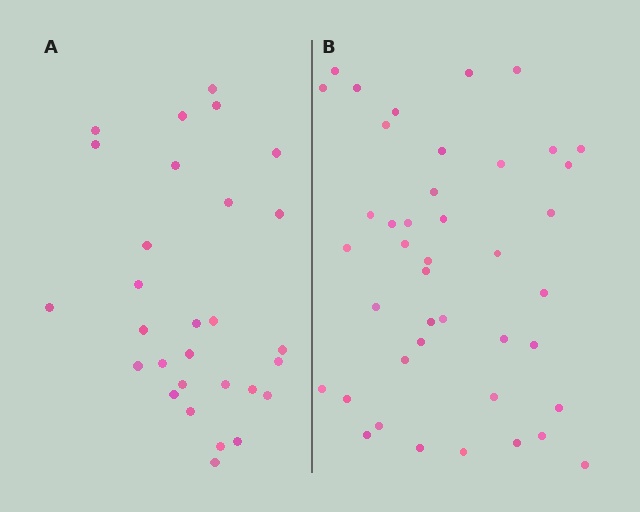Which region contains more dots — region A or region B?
Region B (the right region) has more dots.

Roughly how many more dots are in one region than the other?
Region B has approximately 15 more dots than region A.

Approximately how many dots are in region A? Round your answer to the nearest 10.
About 30 dots. (The exact count is 29, which rounds to 30.)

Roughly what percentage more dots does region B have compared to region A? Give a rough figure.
About 45% more.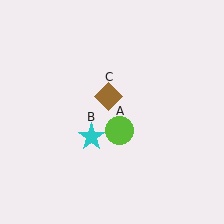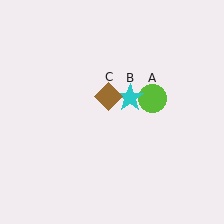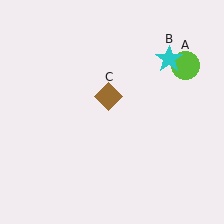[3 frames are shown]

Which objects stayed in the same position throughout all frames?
Brown diamond (object C) remained stationary.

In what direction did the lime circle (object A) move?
The lime circle (object A) moved up and to the right.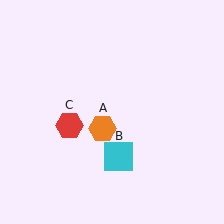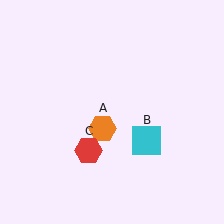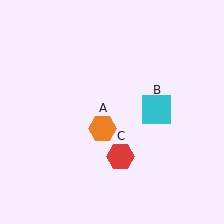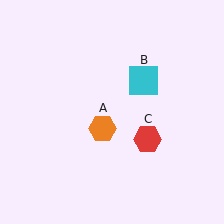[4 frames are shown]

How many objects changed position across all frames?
2 objects changed position: cyan square (object B), red hexagon (object C).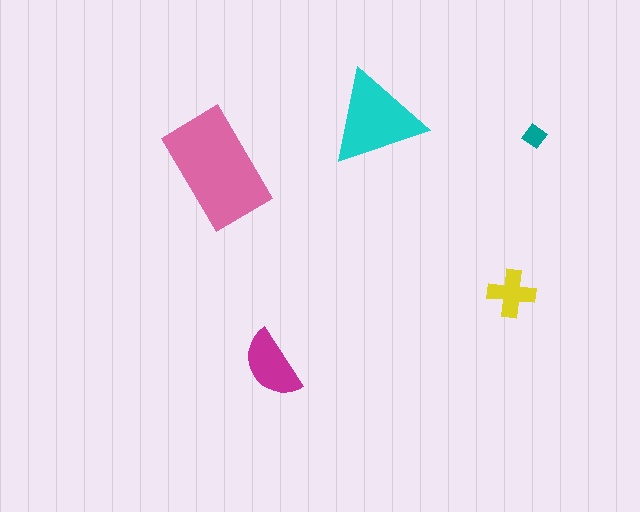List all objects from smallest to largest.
The teal diamond, the yellow cross, the magenta semicircle, the cyan triangle, the pink rectangle.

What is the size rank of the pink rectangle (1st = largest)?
1st.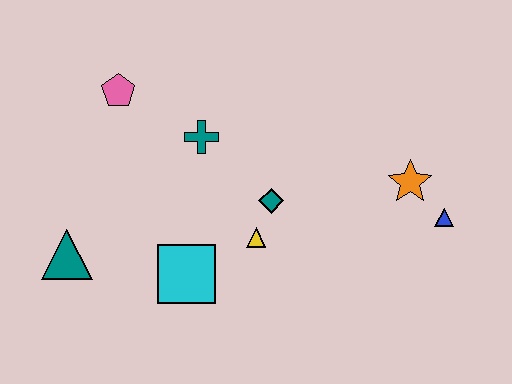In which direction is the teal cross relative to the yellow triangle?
The teal cross is above the yellow triangle.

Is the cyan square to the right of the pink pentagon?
Yes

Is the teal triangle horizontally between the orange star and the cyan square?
No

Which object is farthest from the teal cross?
The blue triangle is farthest from the teal cross.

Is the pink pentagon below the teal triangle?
No